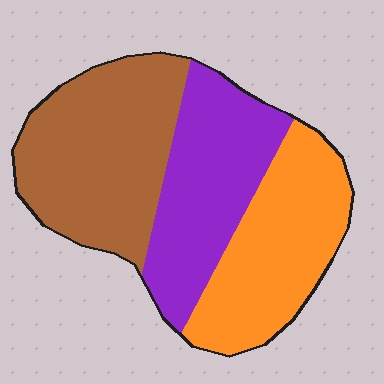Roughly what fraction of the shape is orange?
Orange covers 31% of the shape.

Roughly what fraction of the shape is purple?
Purple covers 31% of the shape.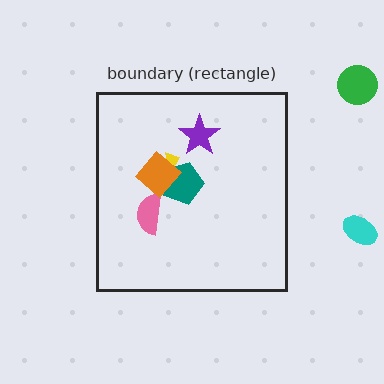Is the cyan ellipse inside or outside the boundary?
Outside.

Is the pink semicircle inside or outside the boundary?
Inside.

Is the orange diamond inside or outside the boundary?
Inside.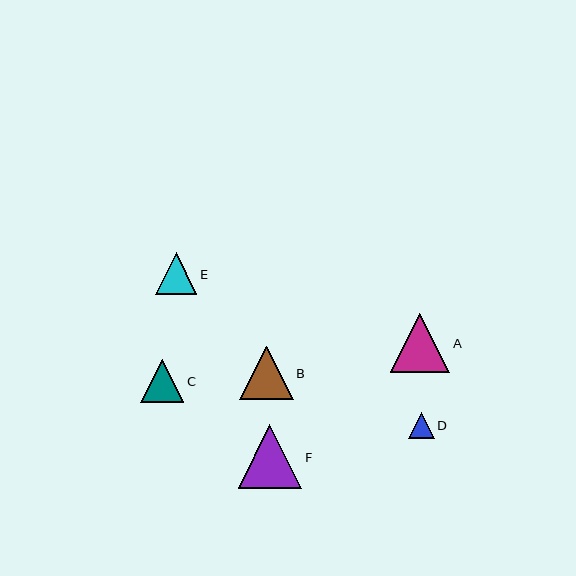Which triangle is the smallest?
Triangle D is the smallest with a size of approximately 26 pixels.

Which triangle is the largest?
Triangle F is the largest with a size of approximately 64 pixels.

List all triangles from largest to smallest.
From largest to smallest: F, A, B, C, E, D.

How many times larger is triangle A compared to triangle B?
Triangle A is approximately 1.1 times the size of triangle B.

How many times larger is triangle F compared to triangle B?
Triangle F is approximately 1.2 times the size of triangle B.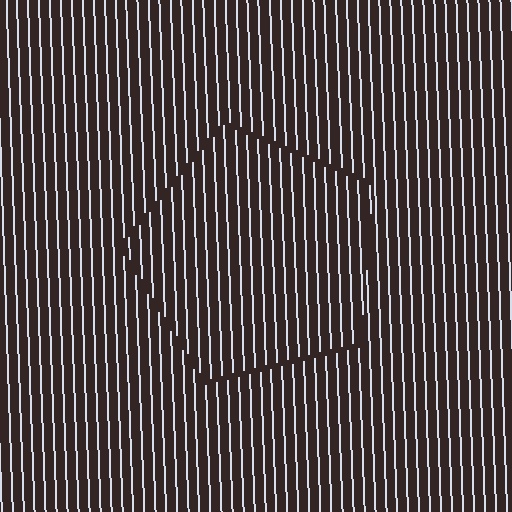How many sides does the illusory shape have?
5 sides — the line-ends trace a pentagon.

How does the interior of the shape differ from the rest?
The interior of the shape contains the same grating, shifted by half a period — the contour is defined by the phase discontinuity where line-ends from the inner and outer gratings abut.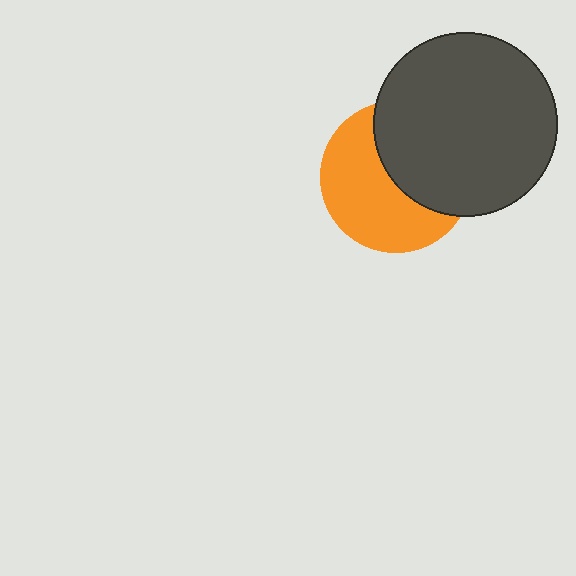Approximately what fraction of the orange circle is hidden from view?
Roughly 45% of the orange circle is hidden behind the dark gray circle.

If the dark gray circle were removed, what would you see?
You would see the complete orange circle.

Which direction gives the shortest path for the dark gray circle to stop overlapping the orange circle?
Moving right gives the shortest separation.